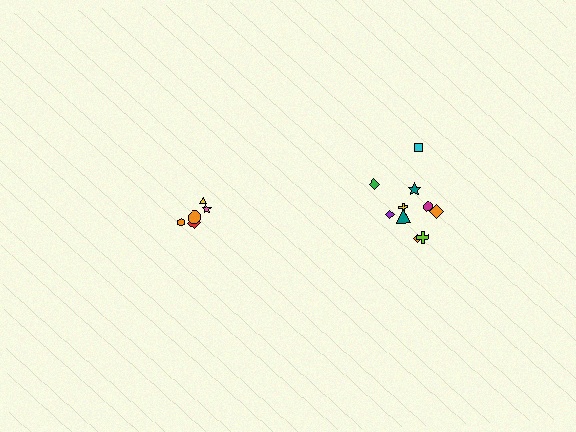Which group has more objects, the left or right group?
The right group.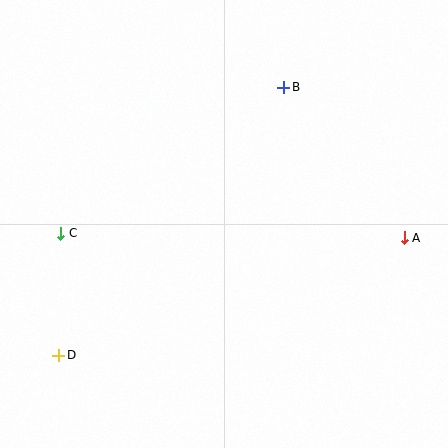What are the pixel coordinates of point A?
Point A is at (404, 238).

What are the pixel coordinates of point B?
Point B is at (284, 87).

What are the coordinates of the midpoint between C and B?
The midpoint between C and B is at (172, 160).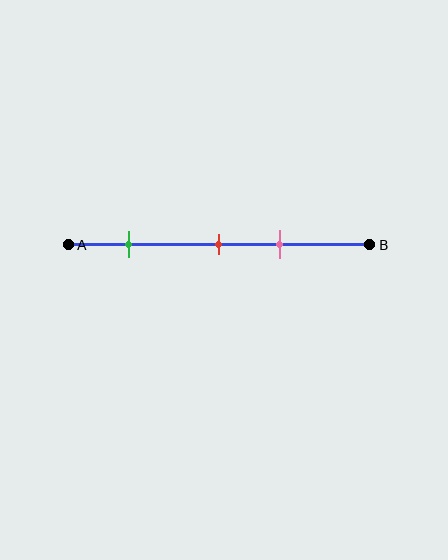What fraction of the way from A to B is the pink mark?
The pink mark is approximately 70% (0.7) of the way from A to B.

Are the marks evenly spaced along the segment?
No, the marks are not evenly spaced.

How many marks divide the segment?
There are 3 marks dividing the segment.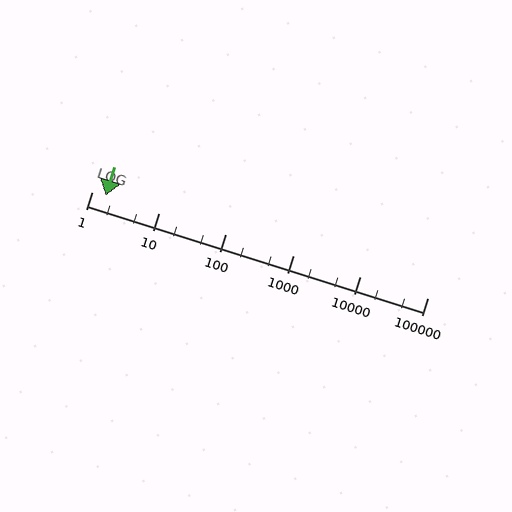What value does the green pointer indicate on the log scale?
The pointer indicates approximately 1.6.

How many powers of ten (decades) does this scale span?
The scale spans 5 decades, from 1 to 100000.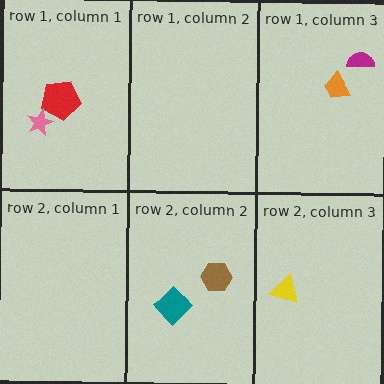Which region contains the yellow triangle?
The row 2, column 3 region.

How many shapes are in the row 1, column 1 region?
2.